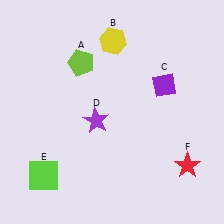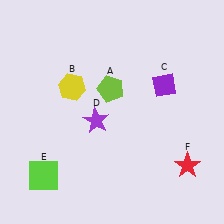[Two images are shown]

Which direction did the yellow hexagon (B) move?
The yellow hexagon (B) moved down.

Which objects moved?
The objects that moved are: the lime pentagon (A), the yellow hexagon (B).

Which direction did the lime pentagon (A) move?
The lime pentagon (A) moved right.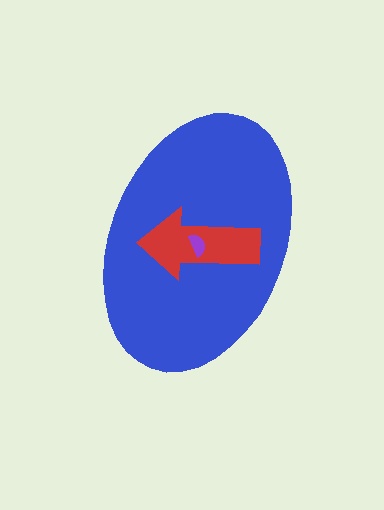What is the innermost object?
The purple semicircle.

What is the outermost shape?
The blue ellipse.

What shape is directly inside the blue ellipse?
The red arrow.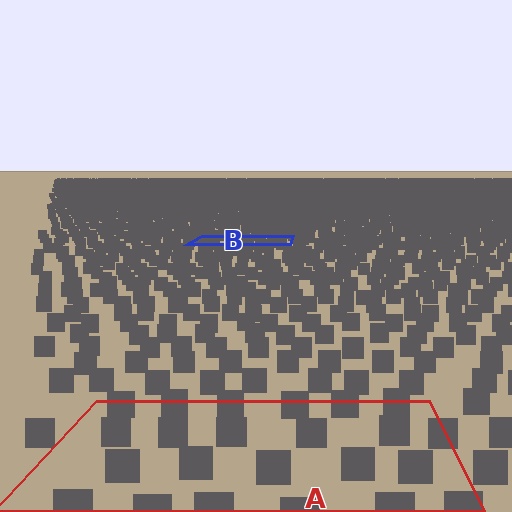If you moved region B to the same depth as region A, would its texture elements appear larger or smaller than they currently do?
They would appear larger. At a closer depth, the same texture elements are projected at a bigger on-screen size.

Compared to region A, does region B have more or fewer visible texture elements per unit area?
Region B has more texture elements per unit area — they are packed more densely because it is farther away.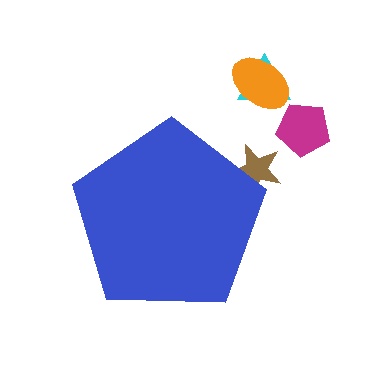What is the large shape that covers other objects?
A blue pentagon.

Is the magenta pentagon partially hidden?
No, the magenta pentagon is fully visible.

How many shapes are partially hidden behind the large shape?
1 shape is partially hidden.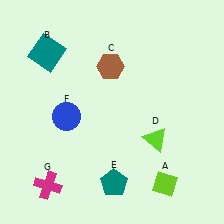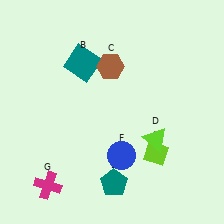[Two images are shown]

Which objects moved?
The objects that moved are: the lime diamond (A), the teal square (B), the blue circle (F).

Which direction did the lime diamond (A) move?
The lime diamond (A) moved up.